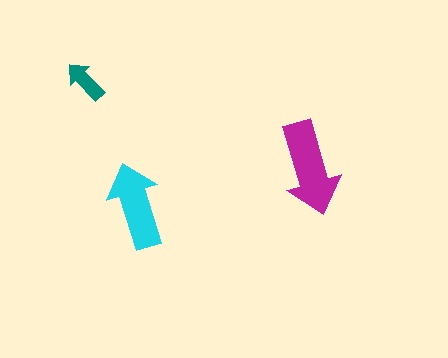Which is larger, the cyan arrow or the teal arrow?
The cyan one.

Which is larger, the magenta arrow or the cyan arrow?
The magenta one.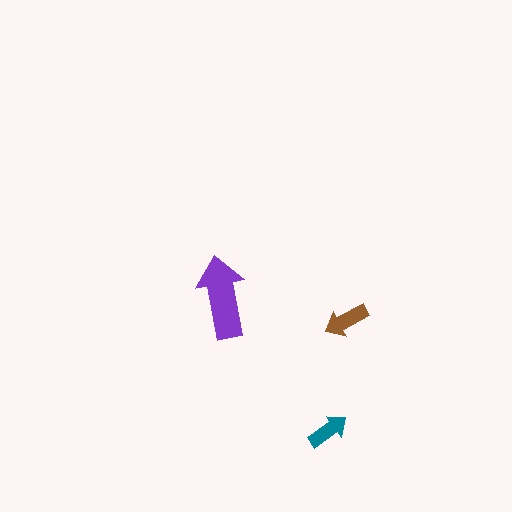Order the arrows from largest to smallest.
the purple one, the brown one, the teal one.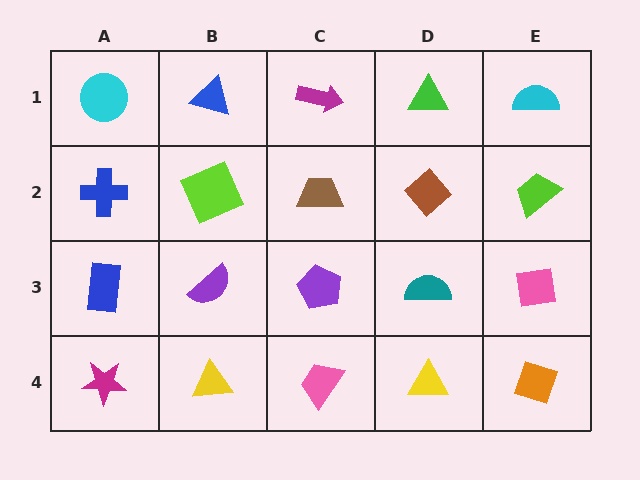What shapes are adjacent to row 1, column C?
A brown trapezoid (row 2, column C), a blue triangle (row 1, column B), a green triangle (row 1, column D).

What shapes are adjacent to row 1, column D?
A brown diamond (row 2, column D), a magenta arrow (row 1, column C), a cyan semicircle (row 1, column E).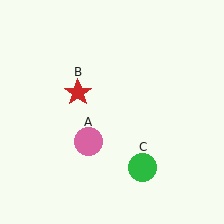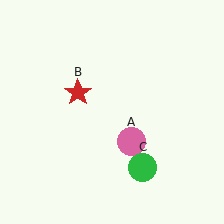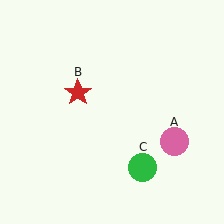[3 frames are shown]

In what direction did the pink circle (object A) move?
The pink circle (object A) moved right.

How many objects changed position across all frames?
1 object changed position: pink circle (object A).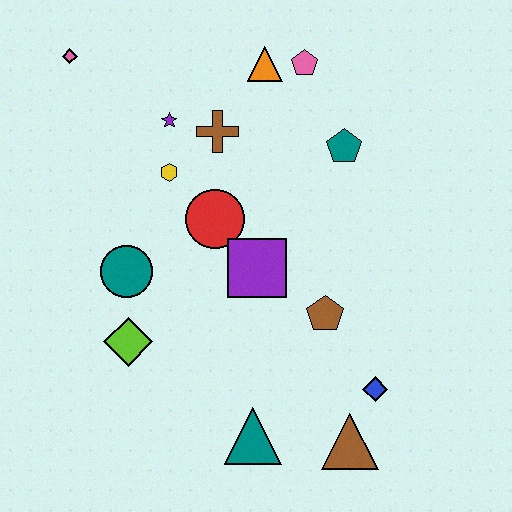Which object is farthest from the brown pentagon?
The pink diamond is farthest from the brown pentagon.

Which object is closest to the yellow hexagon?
The purple star is closest to the yellow hexagon.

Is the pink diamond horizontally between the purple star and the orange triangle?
No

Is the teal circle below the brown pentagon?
No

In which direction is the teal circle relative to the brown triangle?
The teal circle is to the left of the brown triangle.